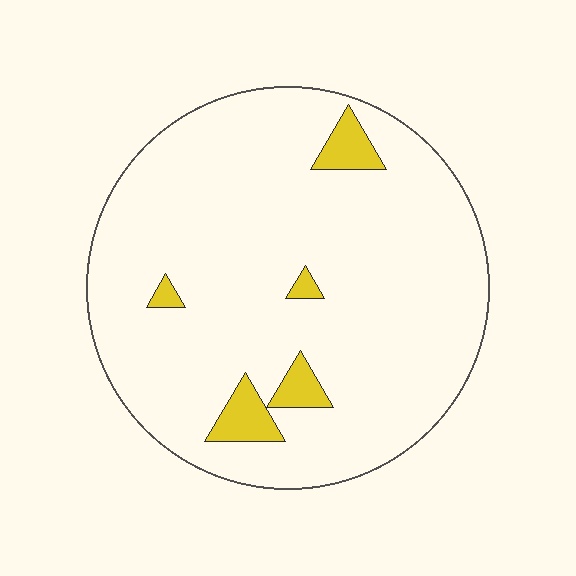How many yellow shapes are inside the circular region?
5.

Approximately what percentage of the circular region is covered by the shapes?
Approximately 5%.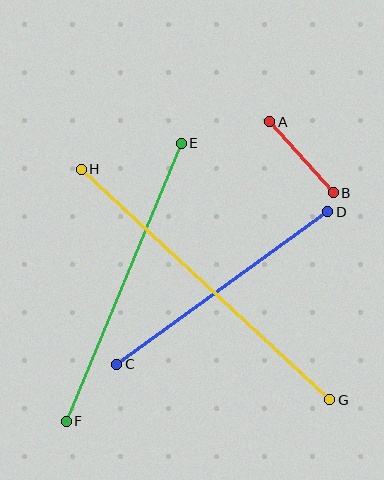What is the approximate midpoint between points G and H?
The midpoint is at approximately (206, 284) pixels.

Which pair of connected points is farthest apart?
Points G and H are farthest apart.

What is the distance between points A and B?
The distance is approximately 95 pixels.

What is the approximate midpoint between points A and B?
The midpoint is at approximately (301, 157) pixels.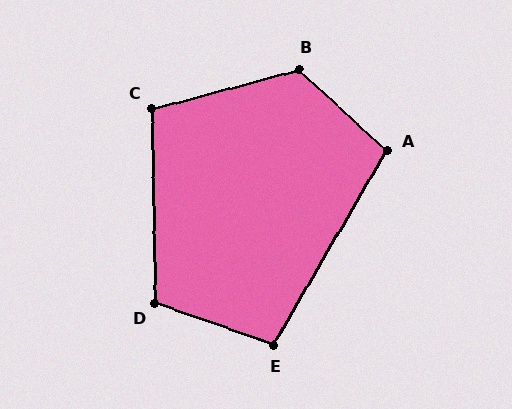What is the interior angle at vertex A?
Approximately 102 degrees (obtuse).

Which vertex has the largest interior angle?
B, at approximately 122 degrees.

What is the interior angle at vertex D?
Approximately 110 degrees (obtuse).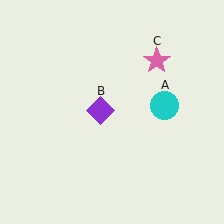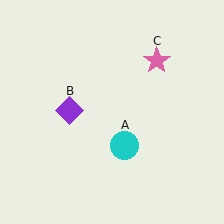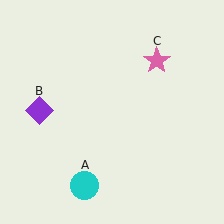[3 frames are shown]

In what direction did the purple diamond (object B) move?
The purple diamond (object B) moved left.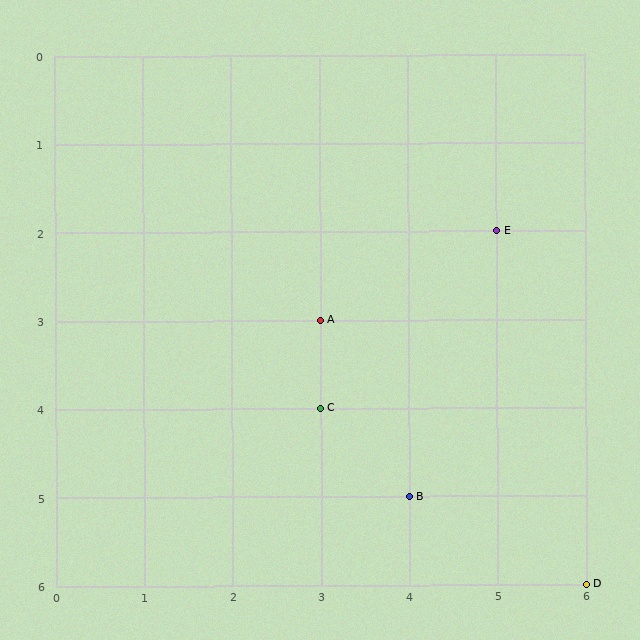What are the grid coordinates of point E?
Point E is at grid coordinates (5, 2).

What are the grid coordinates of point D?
Point D is at grid coordinates (6, 6).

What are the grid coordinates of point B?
Point B is at grid coordinates (4, 5).